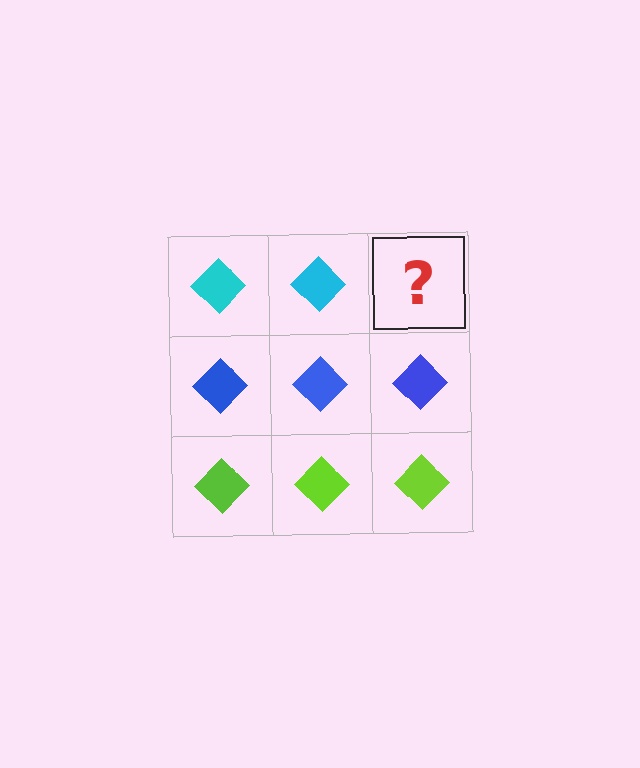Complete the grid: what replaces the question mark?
The question mark should be replaced with a cyan diamond.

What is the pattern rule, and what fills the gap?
The rule is that each row has a consistent color. The gap should be filled with a cyan diamond.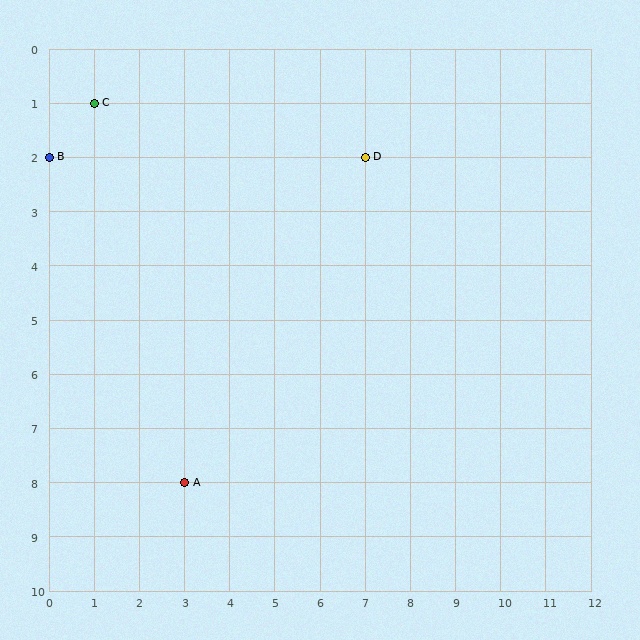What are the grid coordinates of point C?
Point C is at grid coordinates (1, 1).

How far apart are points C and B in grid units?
Points C and B are 1 column and 1 row apart (about 1.4 grid units diagonally).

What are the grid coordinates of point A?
Point A is at grid coordinates (3, 8).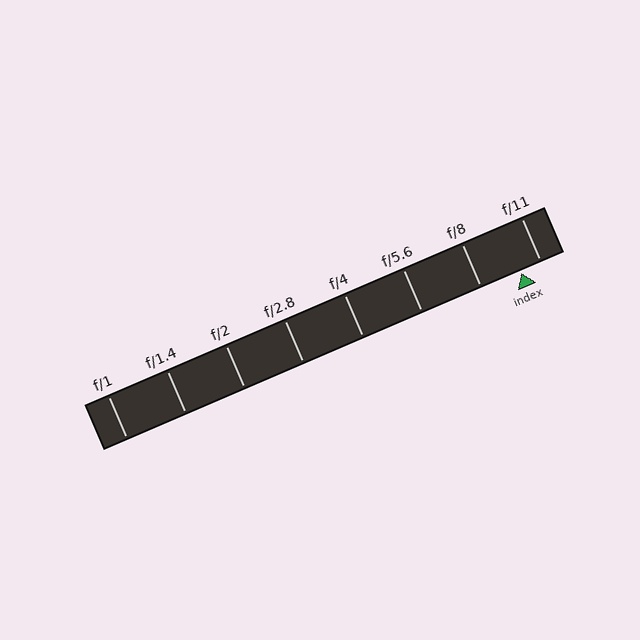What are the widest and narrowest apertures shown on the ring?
The widest aperture shown is f/1 and the narrowest is f/11.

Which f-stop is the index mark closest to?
The index mark is closest to f/11.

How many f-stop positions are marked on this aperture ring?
There are 8 f-stop positions marked.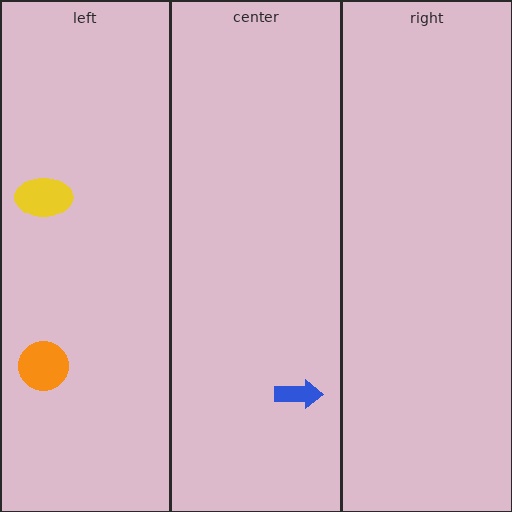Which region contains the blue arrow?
The center region.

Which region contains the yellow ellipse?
The left region.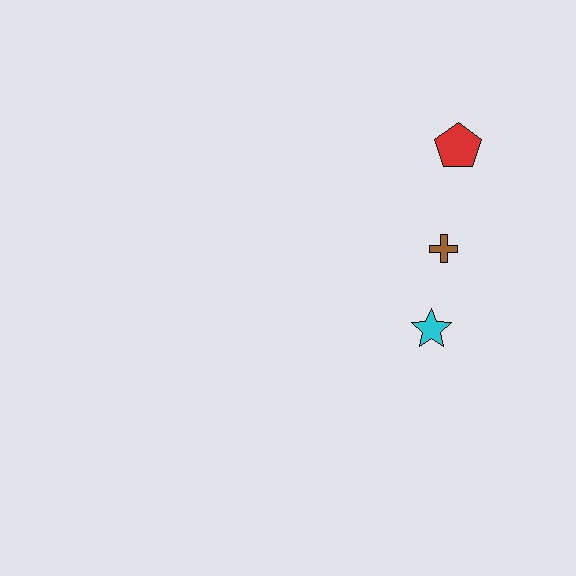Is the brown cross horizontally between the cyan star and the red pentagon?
Yes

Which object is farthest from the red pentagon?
The cyan star is farthest from the red pentagon.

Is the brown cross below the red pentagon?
Yes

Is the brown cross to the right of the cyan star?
Yes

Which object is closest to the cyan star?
The brown cross is closest to the cyan star.